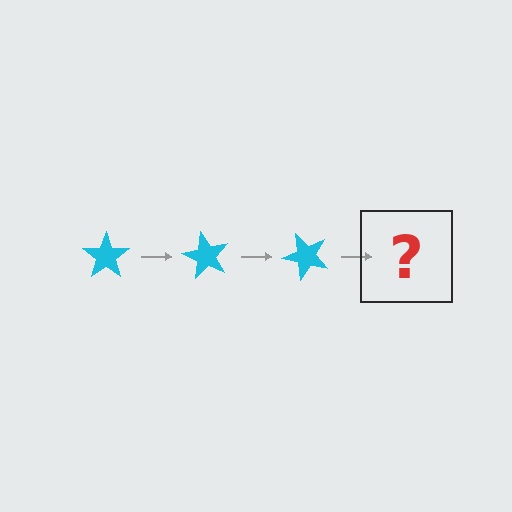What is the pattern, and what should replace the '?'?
The pattern is that the star rotates 60 degrees each step. The '?' should be a cyan star rotated 180 degrees.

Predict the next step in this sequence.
The next step is a cyan star rotated 180 degrees.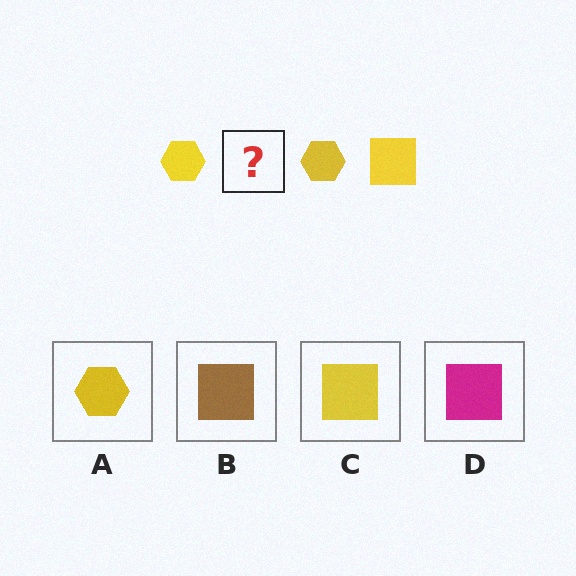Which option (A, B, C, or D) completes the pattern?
C.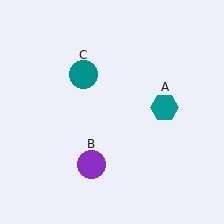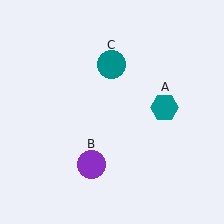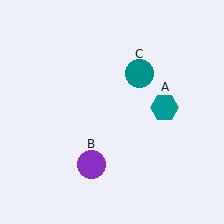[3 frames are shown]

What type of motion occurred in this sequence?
The teal circle (object C) rotated clockwise around the center of the scene.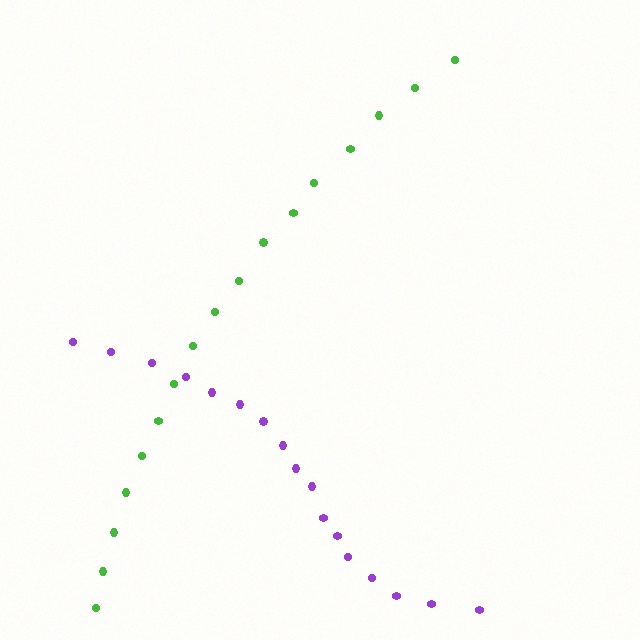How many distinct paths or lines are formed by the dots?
There are 2 distinct paths.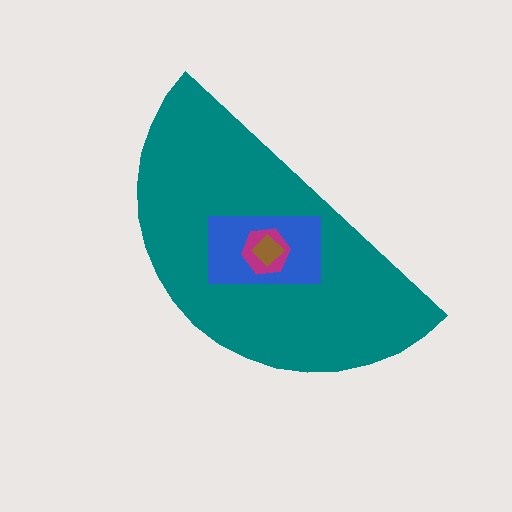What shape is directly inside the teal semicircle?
The blue rectangle.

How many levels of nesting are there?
4.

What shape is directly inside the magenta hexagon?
The brown diamond.